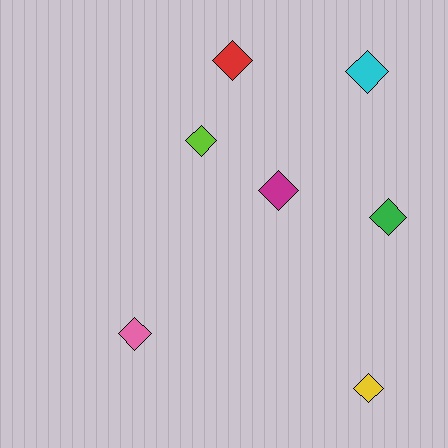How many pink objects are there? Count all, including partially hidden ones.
There is 1 pink object.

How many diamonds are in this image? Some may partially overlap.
There are 7 diamonds.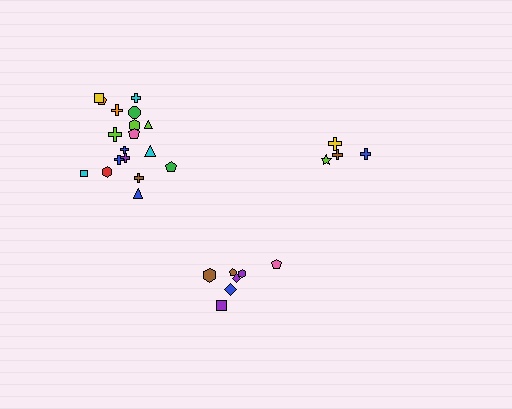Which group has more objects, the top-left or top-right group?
The top-left group.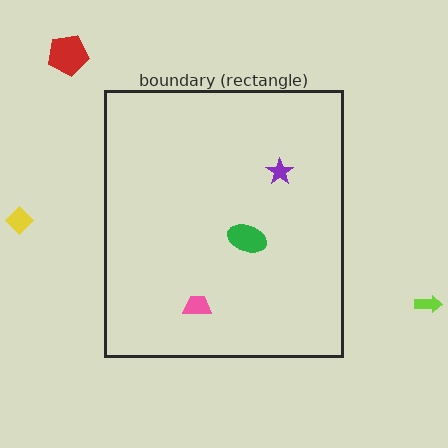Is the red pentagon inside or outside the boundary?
Outside.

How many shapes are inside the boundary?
3 inside, 3 outside.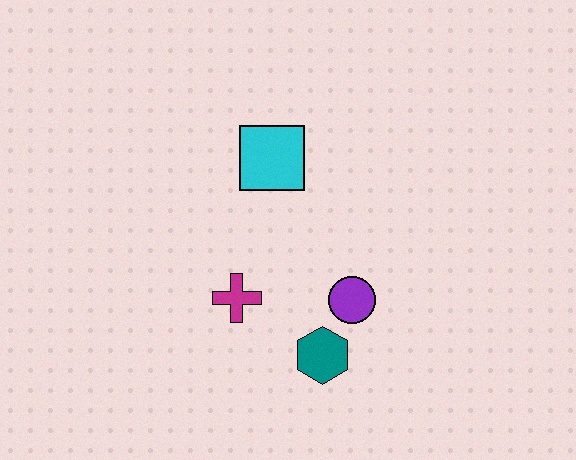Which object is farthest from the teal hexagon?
The cyan square is farthest from the teal hexagon.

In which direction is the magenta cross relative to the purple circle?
The magenta cross is to the left of the purple circle.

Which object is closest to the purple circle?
The teal hexagon is closest to the purple circle.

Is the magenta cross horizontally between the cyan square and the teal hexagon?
No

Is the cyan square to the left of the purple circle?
Yes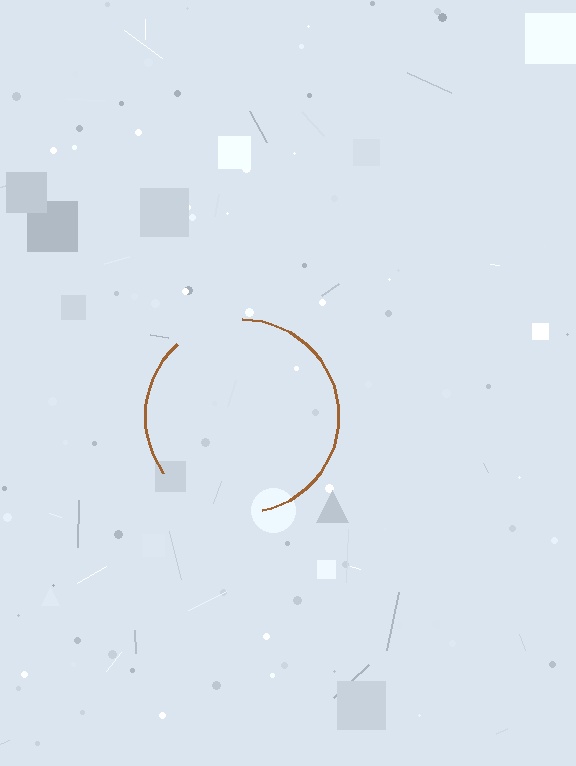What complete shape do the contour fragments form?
The contour fragments form a circle.